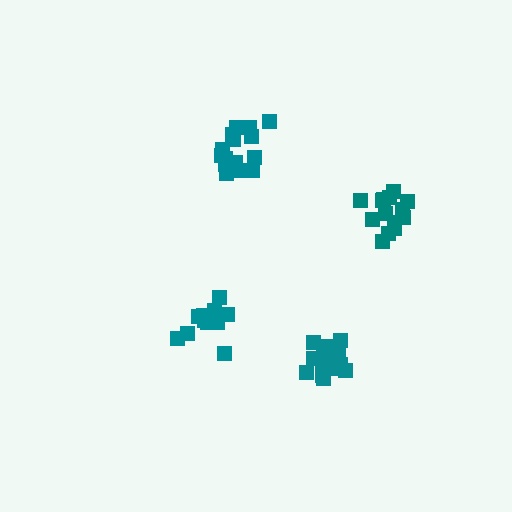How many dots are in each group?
Group 1: 17 dots, Group 2: 15 dots, Group 3: 13 dots, Group 4: 15 dots (60 total).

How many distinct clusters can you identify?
There are 4 distinct clusters.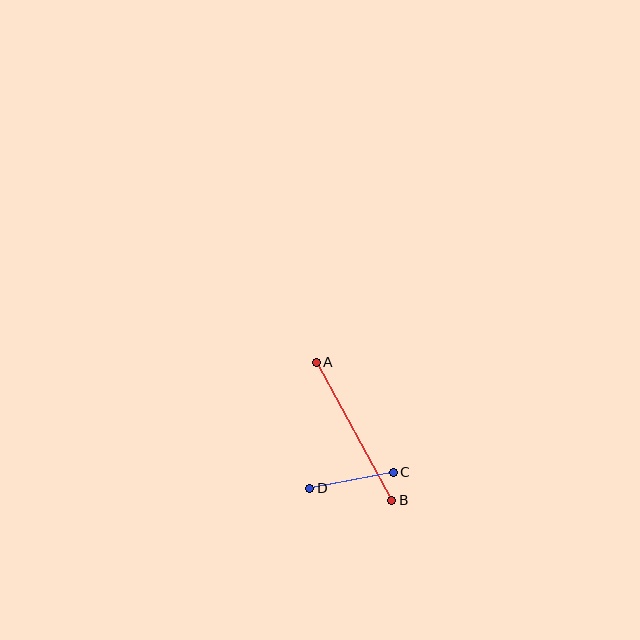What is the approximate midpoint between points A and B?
The midpoint is at approximately (354, 431) pixels.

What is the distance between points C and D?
The distance is approximately 85 pixels.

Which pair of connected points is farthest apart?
Points A and B are farthest apart.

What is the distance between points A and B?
The distance is approximately 157 pixels.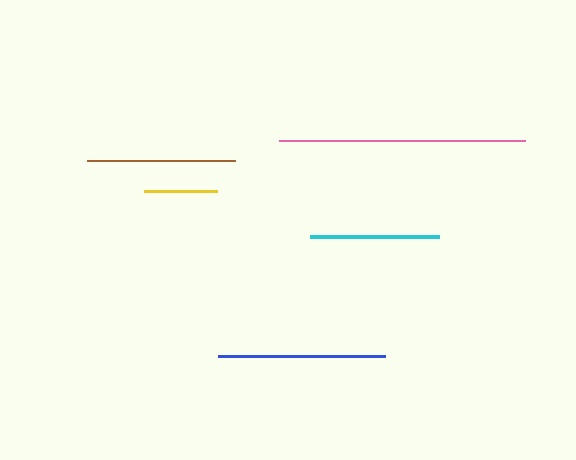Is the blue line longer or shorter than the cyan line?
The blue line is longer than the cyan line.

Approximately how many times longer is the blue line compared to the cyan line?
The blue line is approximately 1.3 times the length of the cyan line.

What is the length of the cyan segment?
The cyan segment is approximately 130 pixels long.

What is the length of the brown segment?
The brown segment is approximately 148 pixels long.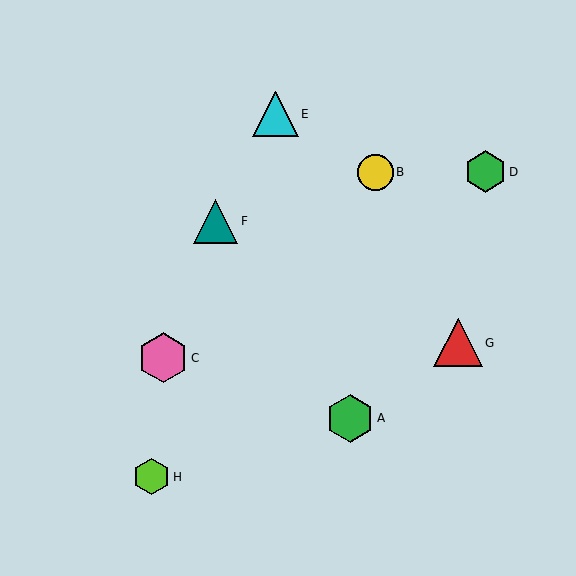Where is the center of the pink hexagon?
The center of the pink hexagon is at (163, 358).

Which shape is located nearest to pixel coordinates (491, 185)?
The green hexagon (labeled D) at (485, 172) is nearest to that location.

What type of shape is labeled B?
Shape B is a yellow circle.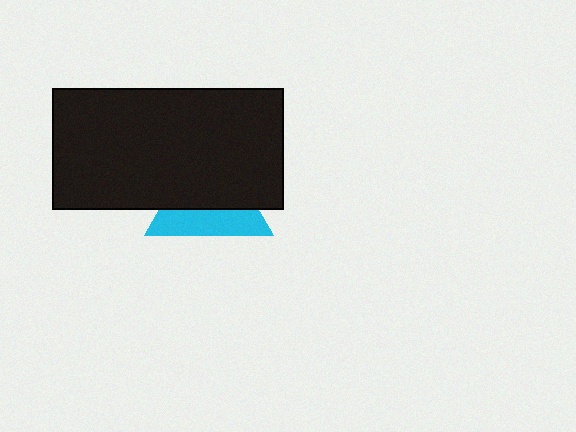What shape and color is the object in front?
The object in front is a black rectangle.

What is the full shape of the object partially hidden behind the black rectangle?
The partially hidden object is a cyan triangle.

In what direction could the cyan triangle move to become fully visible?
The cyan triangle could move down. That would shift it out from behind the black rectangle entirely.